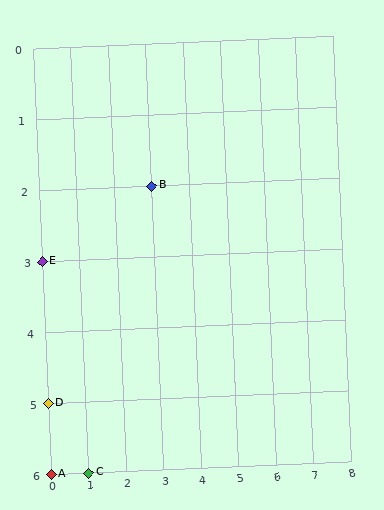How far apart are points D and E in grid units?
Points D and E are 2 rows apart.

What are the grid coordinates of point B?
Point B is at grid coordinates (3, 2).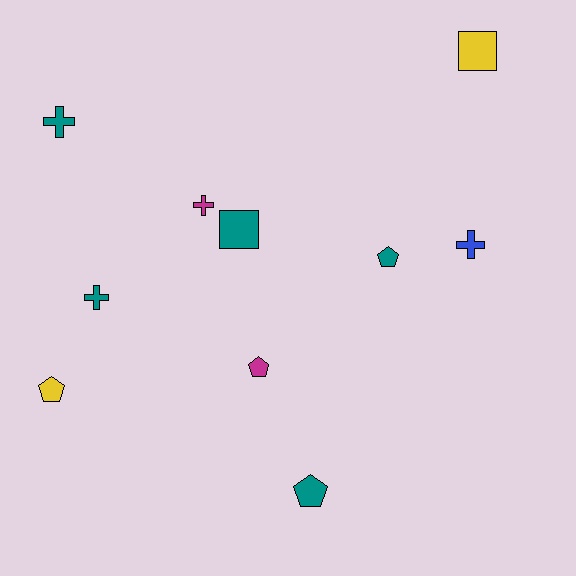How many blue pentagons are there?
There are no blue pentagons.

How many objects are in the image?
There are 10 objects.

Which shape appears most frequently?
Pentagon, with 4 objects.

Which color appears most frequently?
Teal, with 5 objects.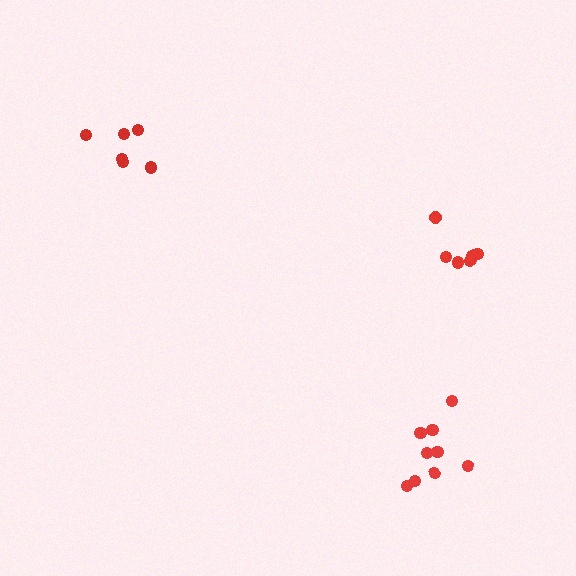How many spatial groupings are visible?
There are 3 spatial groupings.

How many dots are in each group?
Group 1: 9 dots, Group 2: 6 dots, Group 3: 6 dots (21 total).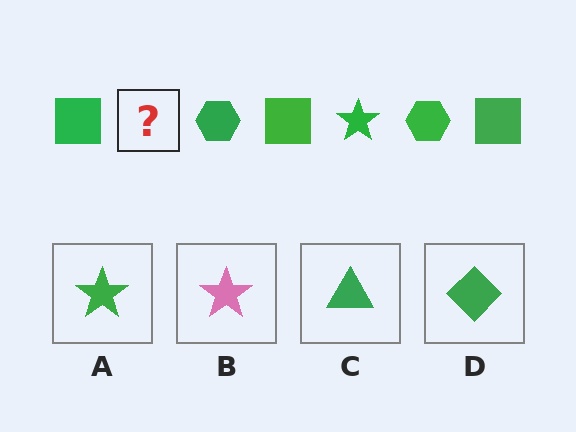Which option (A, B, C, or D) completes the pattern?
A.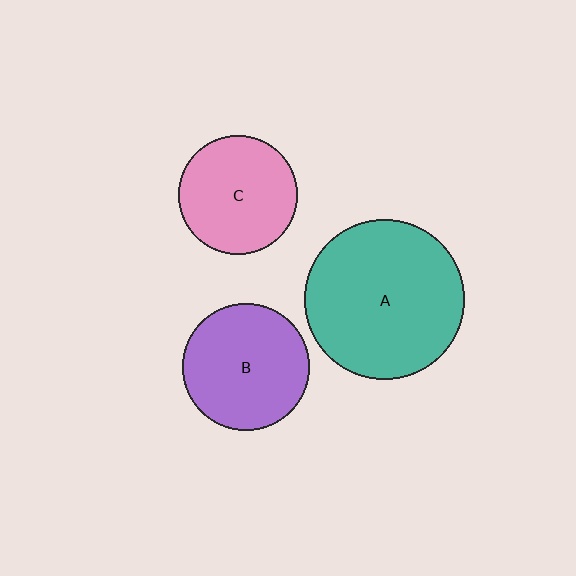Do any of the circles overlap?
No, none of the circles overlap.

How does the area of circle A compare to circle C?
Approximately 1.8 times.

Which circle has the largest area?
Circle A (teal).